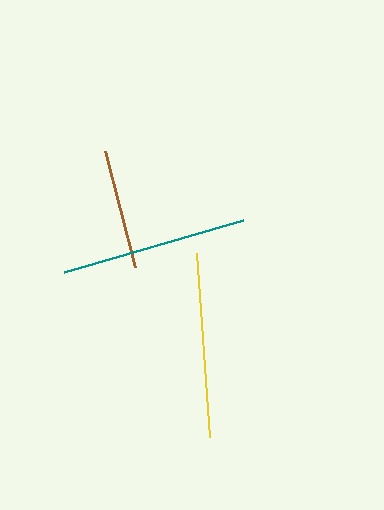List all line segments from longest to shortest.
From longest to shortest: teal, yellow, brown.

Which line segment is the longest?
The teal line is the longest at approximately 187 pixels.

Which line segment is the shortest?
The brown line is the shortest at approximately 121 pixels.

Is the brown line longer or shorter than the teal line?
The teal line is longer than the brown line.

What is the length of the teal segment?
The teal segment is approximately 187 pixels long.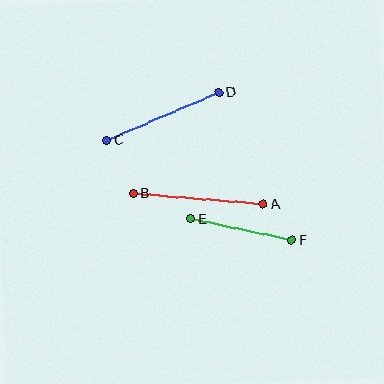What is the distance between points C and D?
The distance is approximately 122 pixels.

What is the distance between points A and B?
The distance is approximately 130 pixels.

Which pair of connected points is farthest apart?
Points A and B are farthest apart.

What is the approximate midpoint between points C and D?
The midpoint is at approximately (163, 116) pixels.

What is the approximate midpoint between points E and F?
The midpoint is at approximately (241, 229) pixels.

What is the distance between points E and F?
The distance is approximately 103 pixels.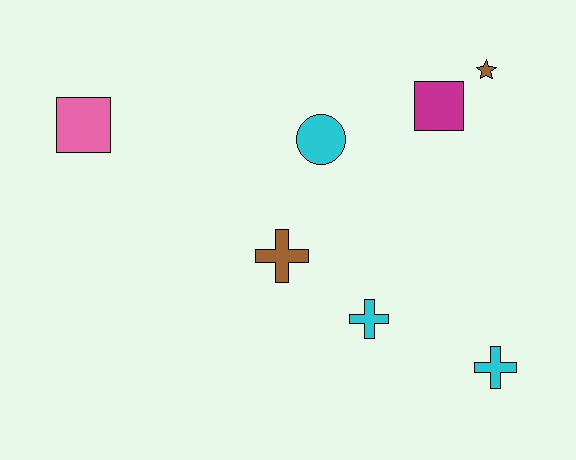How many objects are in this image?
There are 7 objects.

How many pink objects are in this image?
There is 1 pink object.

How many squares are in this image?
There are 2 squares.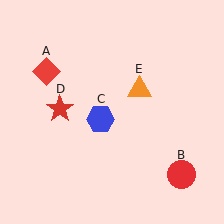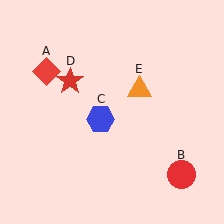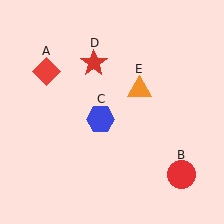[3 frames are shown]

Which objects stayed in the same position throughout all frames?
Red diamond (object A) and red circle (object B) and blue hexagon (object C) and orange triangle (object E) remained stationary.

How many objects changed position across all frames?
1 object changed position: red star (object D).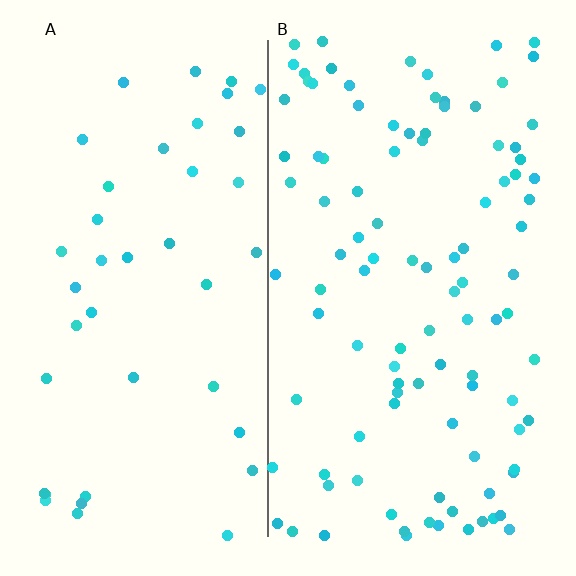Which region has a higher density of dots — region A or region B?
B (the right).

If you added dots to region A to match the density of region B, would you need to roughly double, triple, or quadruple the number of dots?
Approximately double.